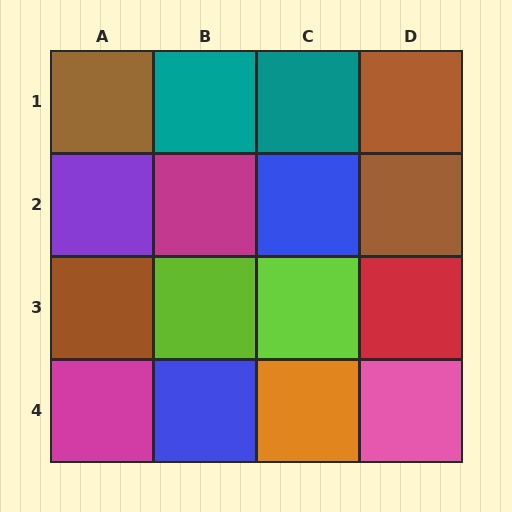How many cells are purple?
1 cell is purple.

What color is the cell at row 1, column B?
Teal.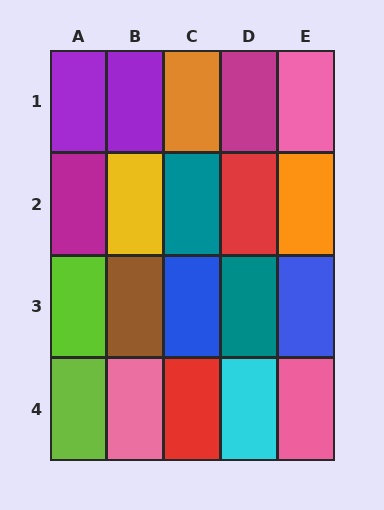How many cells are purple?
2 cells are purple.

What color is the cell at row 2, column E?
Orange.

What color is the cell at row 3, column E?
Blue.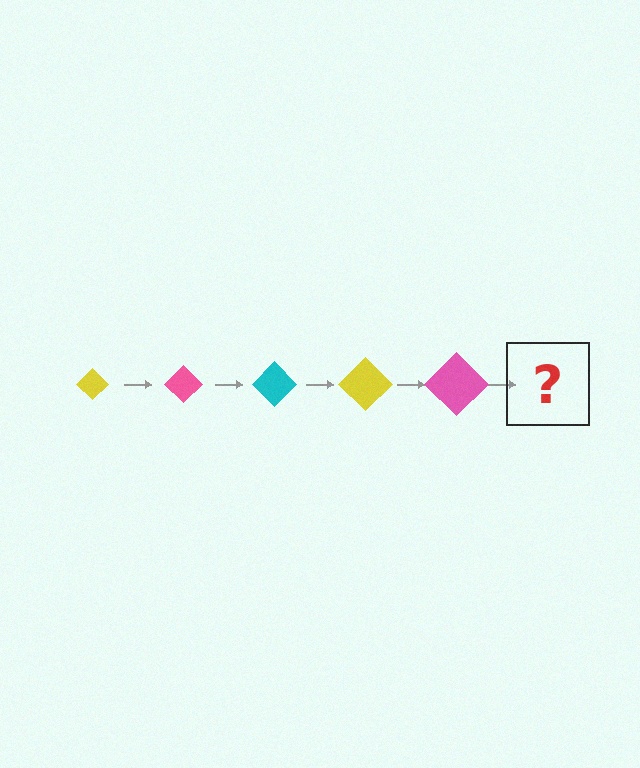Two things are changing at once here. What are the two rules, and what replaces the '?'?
The two rules are that the diamond grows larger each step and the color cycles through yellow, pink, and cyan. The '?' should be a cyan diamond, larger than the previous one.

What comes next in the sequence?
The next element should be a cyan diamond, larger than the previous one.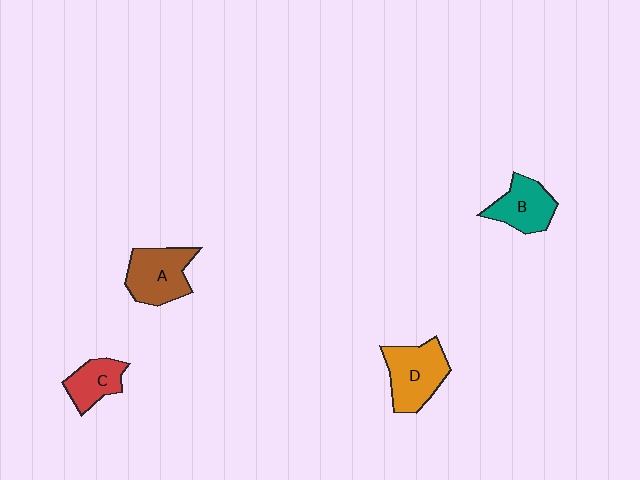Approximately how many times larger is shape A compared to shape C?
Approximately 1.5 times.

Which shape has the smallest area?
Shape C (red).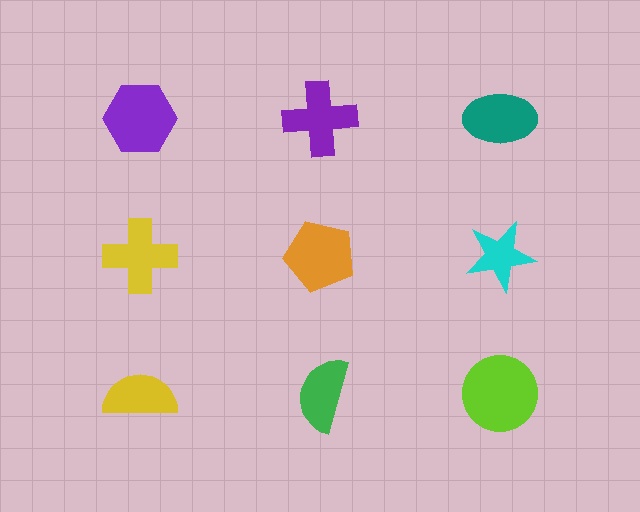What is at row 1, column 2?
A purple cross.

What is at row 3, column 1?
A yellow semicircle.